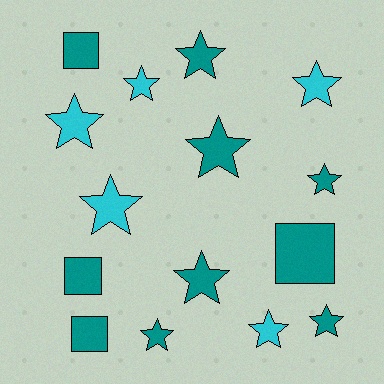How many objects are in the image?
There are 15 objects.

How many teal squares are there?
There are 4 teal squares.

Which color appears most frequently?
Teal, with 10 objects.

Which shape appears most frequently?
Star, with 11 objects.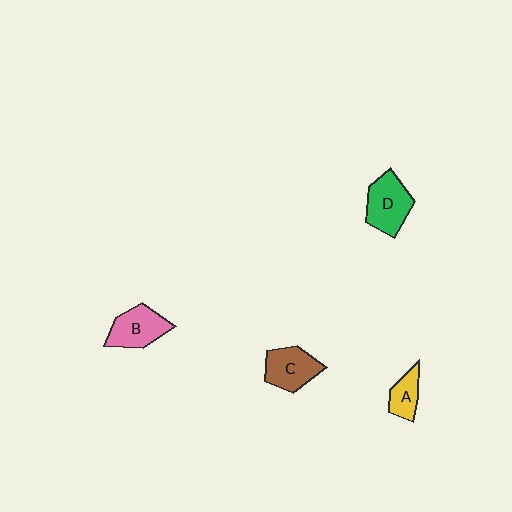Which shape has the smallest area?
Shape A (yellow).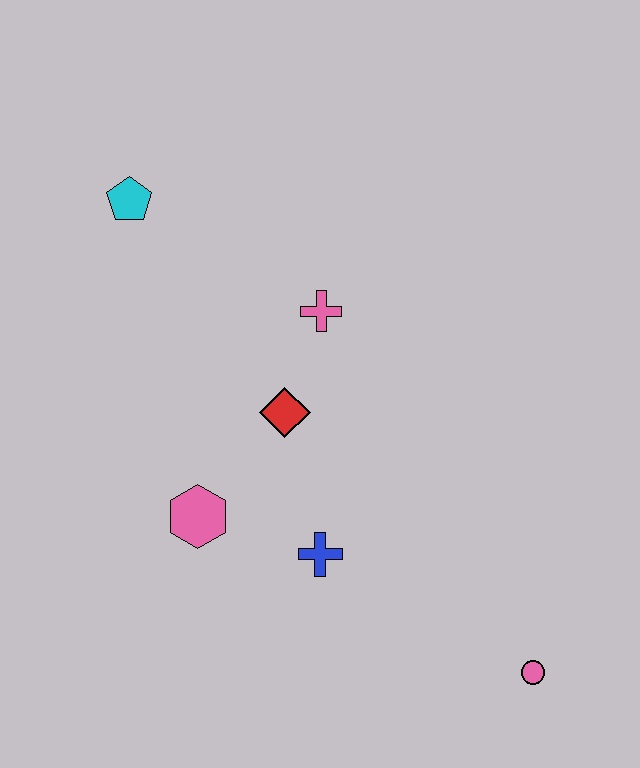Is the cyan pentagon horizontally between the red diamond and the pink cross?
No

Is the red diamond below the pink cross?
Yes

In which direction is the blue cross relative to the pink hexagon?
The blue cross is to the right of the pink hexagon.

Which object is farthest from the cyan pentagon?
The pink circle is farthest from the cyan pentagon.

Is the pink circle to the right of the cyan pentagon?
Yes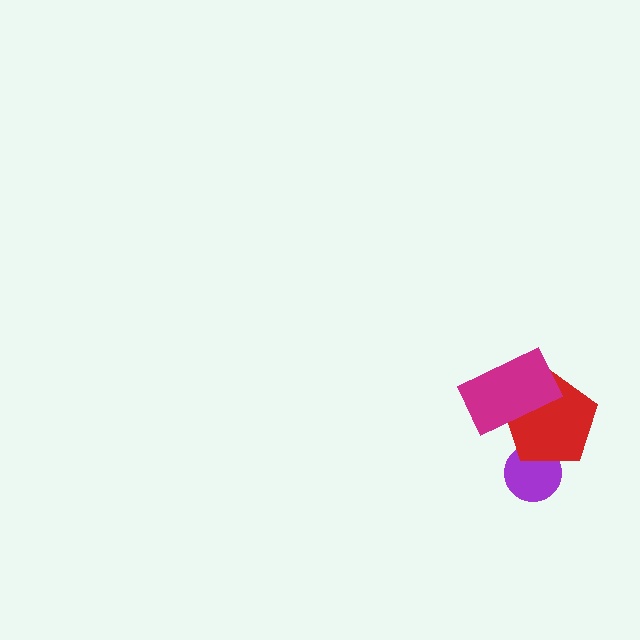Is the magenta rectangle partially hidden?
No, no other shape covers it.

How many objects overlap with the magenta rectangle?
1 object overlaps with the magenta rectangle.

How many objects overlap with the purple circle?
1 object overlaps with the purple circle.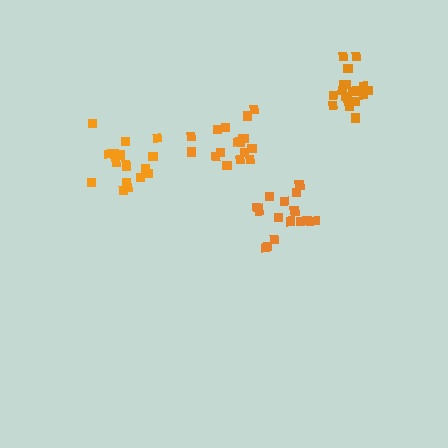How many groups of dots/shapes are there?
There are 4 groups.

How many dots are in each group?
Group 1: 17 dots, Group 2: 18 dots, Group 3: 18 dots, Group 4: 17 dots (70 total).